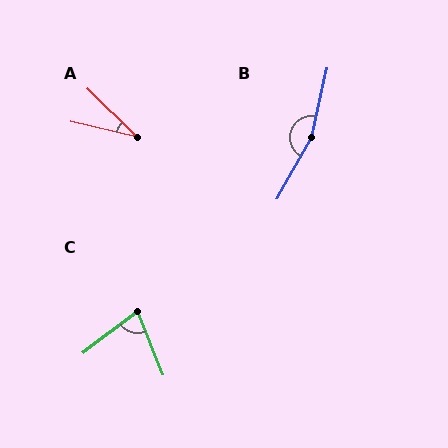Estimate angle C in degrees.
Approximately 75 degrees.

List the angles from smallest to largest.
A (31°), C (75°), B (163°).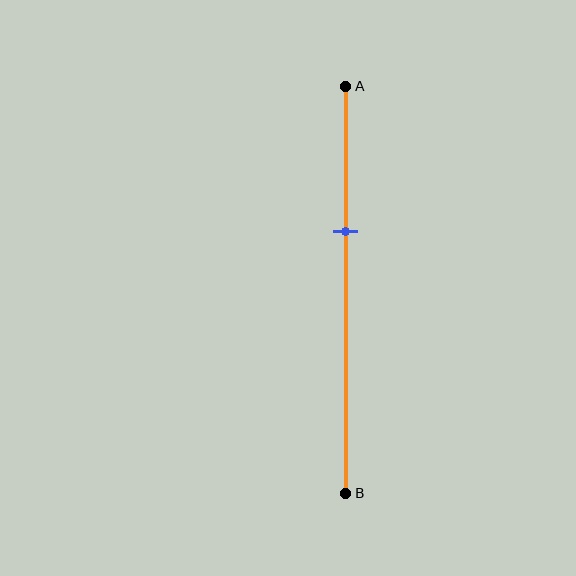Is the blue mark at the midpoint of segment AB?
No, the mark is at about 35% from A, not at the 50% midpoint.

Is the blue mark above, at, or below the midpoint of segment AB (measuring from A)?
The blue mark is above the midpoint of segment AB.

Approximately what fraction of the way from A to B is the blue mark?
The blue mark is approximately 35% of the way from A to B.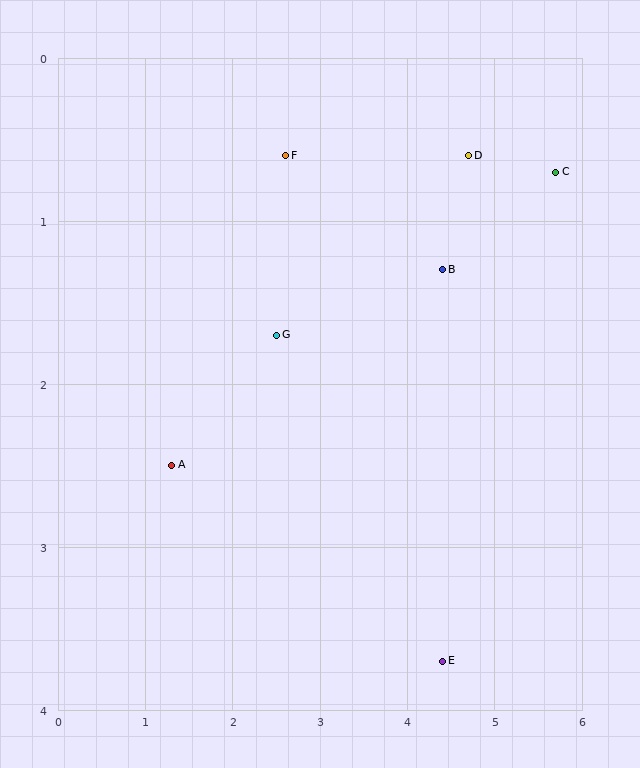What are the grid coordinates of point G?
Point G is at approximately (2.5, 1.7).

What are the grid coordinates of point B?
Point B is at approximately (4.4, 1.3).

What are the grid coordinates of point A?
Point A is at approximately (1.3, 2.5).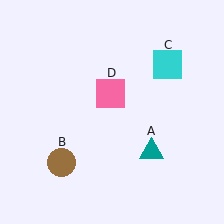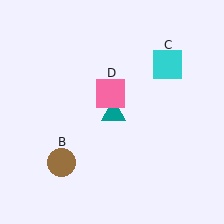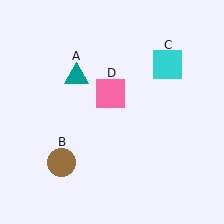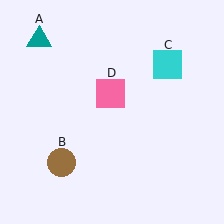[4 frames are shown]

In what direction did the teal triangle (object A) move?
The teal triangle (object A) moved up and to the left.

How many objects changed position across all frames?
1 object changed position: teal triangle (object A).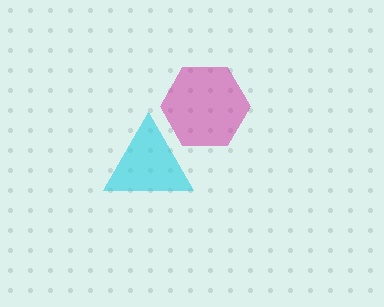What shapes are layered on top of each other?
The layered shapes are: a magenta hexagon, a cyan triangle.